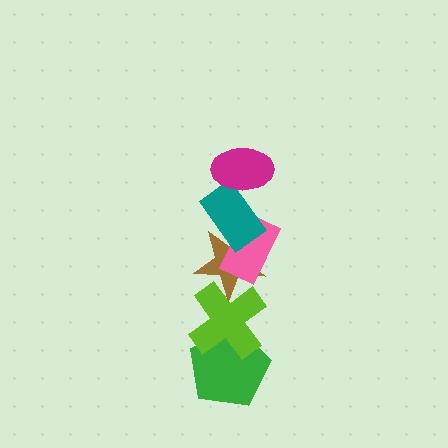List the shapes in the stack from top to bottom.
From top to bottom: the magenta ellipse, the teal rectangle, the pink rectangle, the brown star, the lime cross, the green pentagon.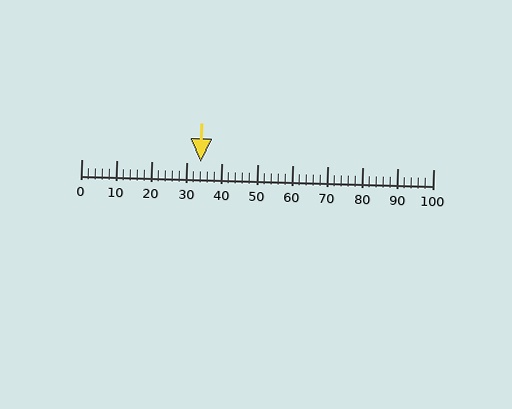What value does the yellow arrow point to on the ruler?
The yellow arrow points to approximately 34.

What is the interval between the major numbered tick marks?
The major tick marks are spaced 10 units apart.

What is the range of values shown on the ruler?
The ruler shows values from 0 to 100.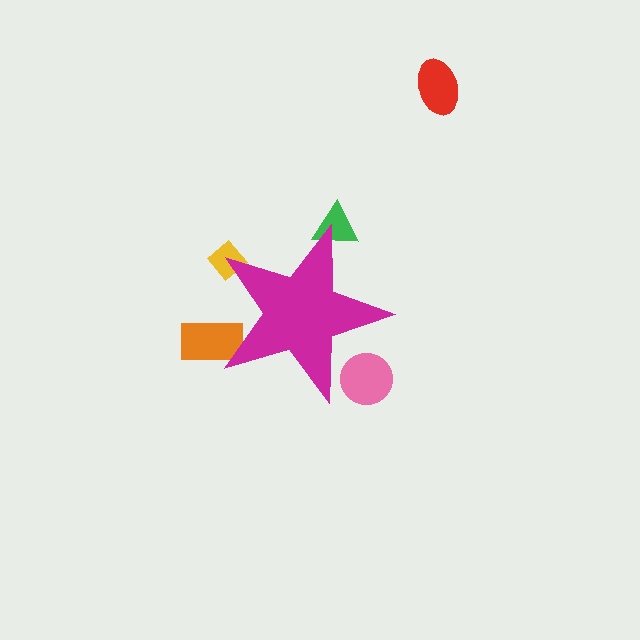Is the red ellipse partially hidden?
No, the red ellipse is fully visible.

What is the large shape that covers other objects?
A magenta star.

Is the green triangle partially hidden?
Yes, the green triangle is partially hidden behind the magenta star.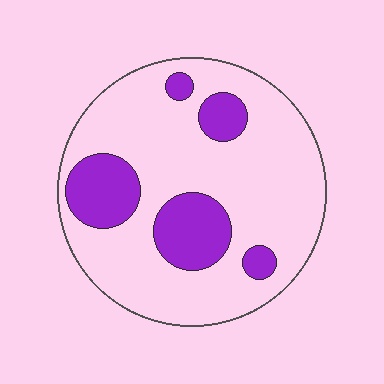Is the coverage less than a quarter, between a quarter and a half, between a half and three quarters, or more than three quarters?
Less than a quarter.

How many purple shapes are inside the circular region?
5.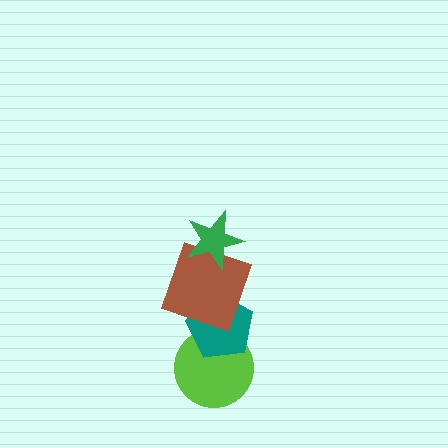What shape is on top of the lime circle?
The teal pentagon is on top of the lime circle.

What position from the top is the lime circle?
The lime circle is 4th from the top.